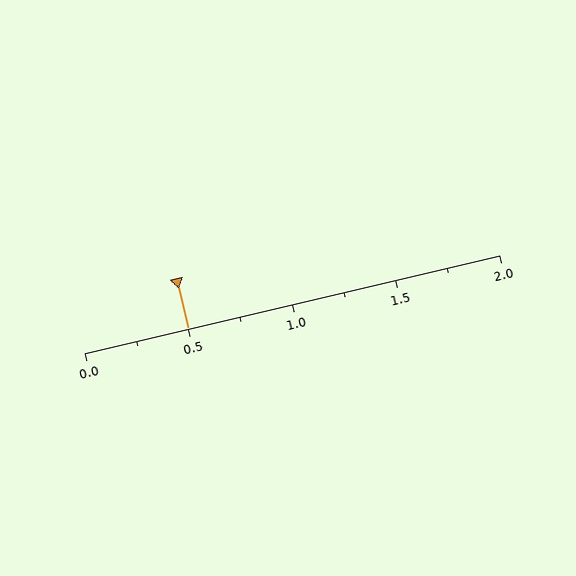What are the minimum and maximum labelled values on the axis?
The axis runs from 0.0 to 2.0.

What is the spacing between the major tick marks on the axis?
The major ticks are spaced 0.5 apart.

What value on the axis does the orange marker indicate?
The marker indicates approximately 0.5.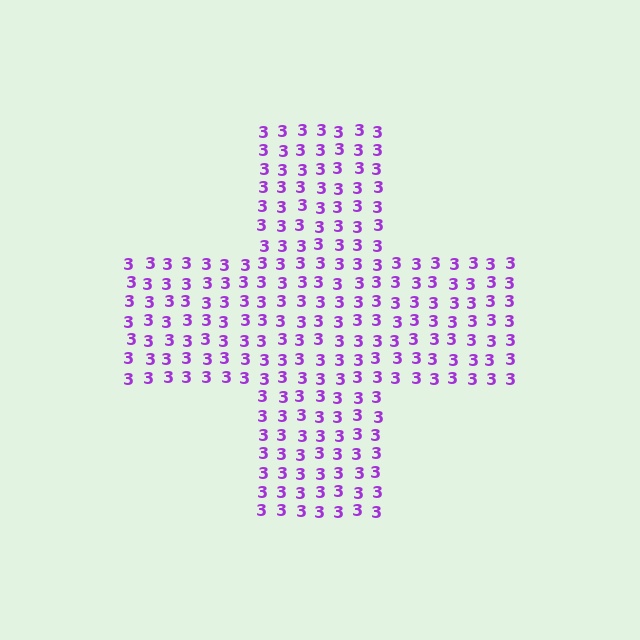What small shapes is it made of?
It is made of small digit 3's.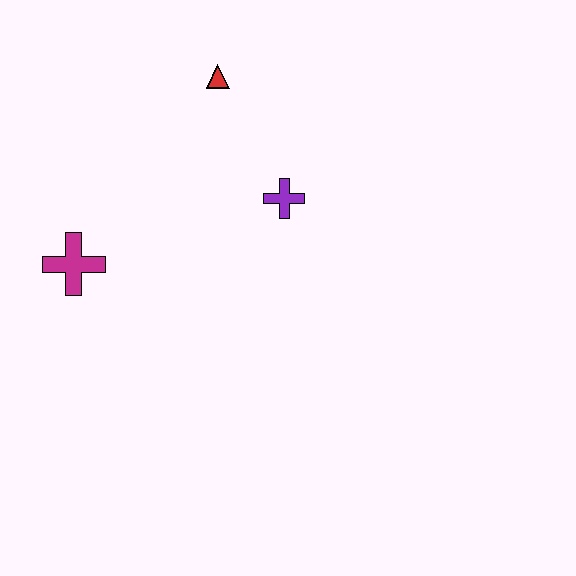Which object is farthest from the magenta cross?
The red triangle is farthest from the magenta cross.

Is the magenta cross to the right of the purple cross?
No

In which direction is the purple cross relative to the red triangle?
The purple cross is below the red triangle.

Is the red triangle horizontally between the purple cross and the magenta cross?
Yes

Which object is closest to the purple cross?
The red triangle is closest to the purple cross.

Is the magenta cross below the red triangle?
Yes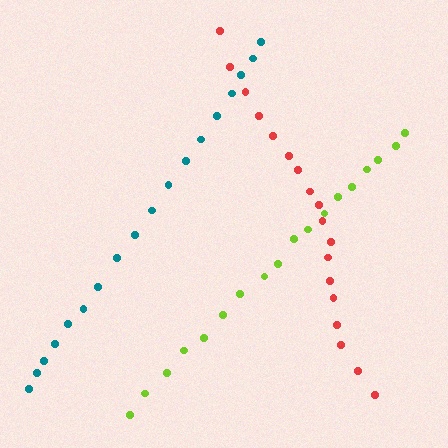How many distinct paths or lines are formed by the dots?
There are 3 distinct paths.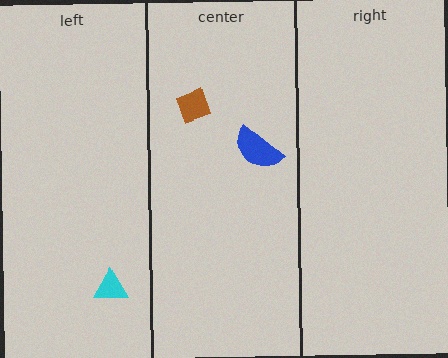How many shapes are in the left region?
1.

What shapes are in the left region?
The cyan triangle.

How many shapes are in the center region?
2.